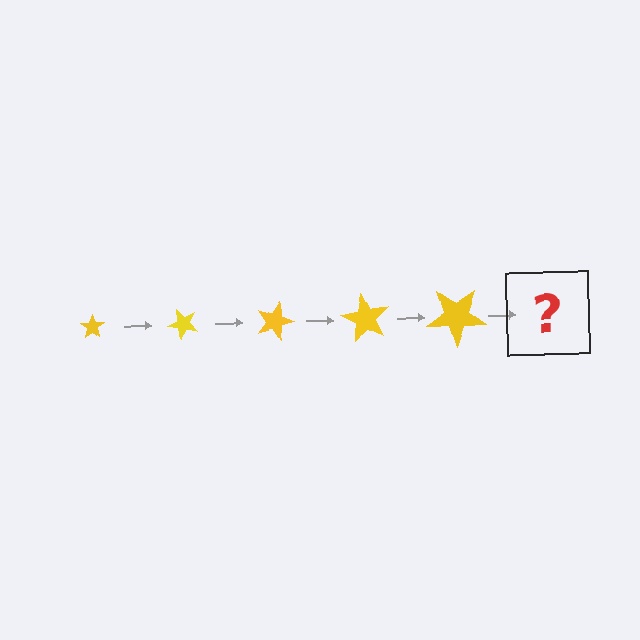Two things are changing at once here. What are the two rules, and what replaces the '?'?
The two rules are that the star grows larger each step and it rotates 45 degrees each step. The '?' should be a star, larger than the previous one and rotated 225 degrees from the start.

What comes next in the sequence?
The next element should be a star, larger than the previous one and rotated 225 degrees from the start.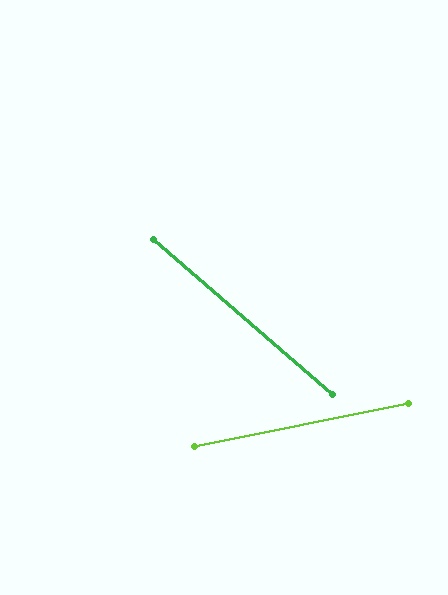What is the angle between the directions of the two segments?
Approximately 52 degrees.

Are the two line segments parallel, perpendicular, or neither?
Neither parallel nor perpendicular — they differ by about 52°.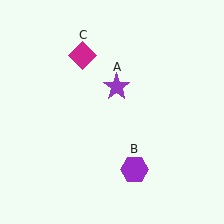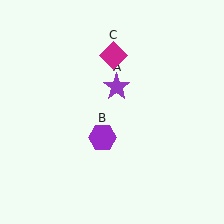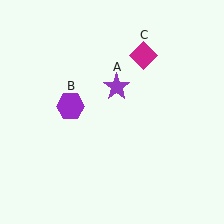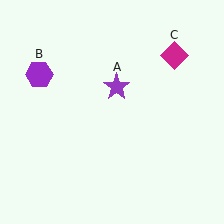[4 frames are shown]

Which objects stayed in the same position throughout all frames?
Purple star (object A) remained stationary.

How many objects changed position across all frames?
2 objects changed position: purple hexagon (object B), magenta diamond (object C).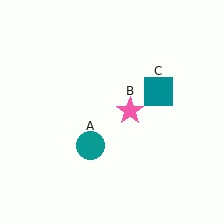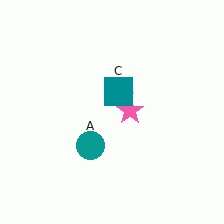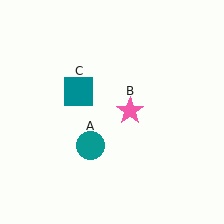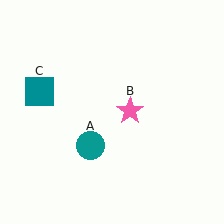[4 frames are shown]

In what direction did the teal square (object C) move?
The teal square (object C) moved left.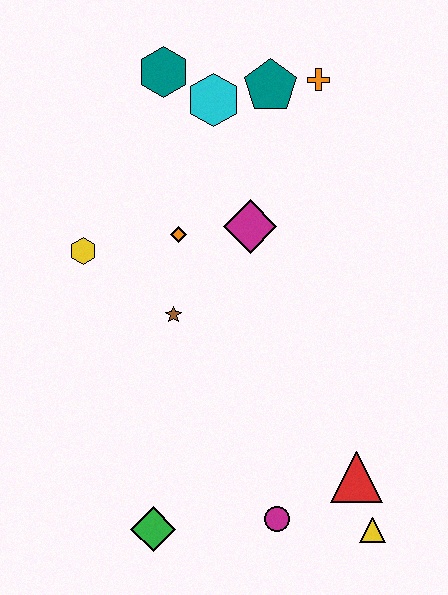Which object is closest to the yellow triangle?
The red triangle is closest to the yellow triangle.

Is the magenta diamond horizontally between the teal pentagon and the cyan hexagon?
Yes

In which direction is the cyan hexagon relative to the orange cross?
The cyan hexagon is to the left of the orange cross.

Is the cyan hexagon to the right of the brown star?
Yes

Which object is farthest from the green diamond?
The orange cross is farthest from the green diamond.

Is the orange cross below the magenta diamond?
No